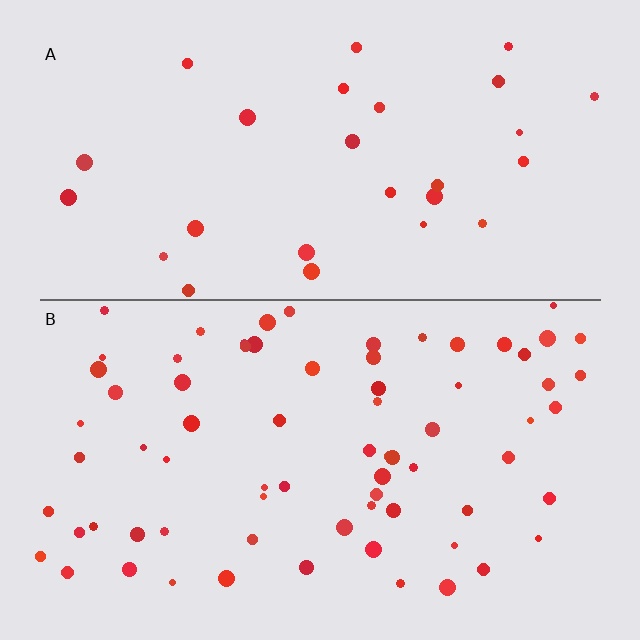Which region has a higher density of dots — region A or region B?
B (the bottom).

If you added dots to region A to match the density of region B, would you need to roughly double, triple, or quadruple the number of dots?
Approximately triple.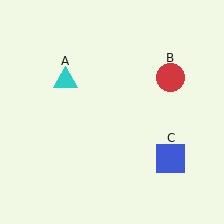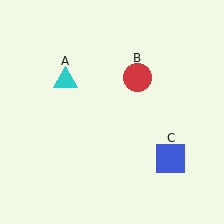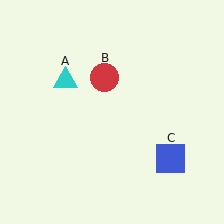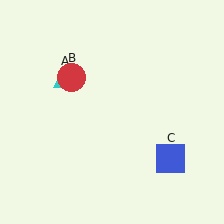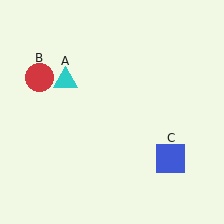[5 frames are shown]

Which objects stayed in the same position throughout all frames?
Cyan triangle (object A) and blue square (object C) remained stationary.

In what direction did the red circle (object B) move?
The red circle (object B) moved left.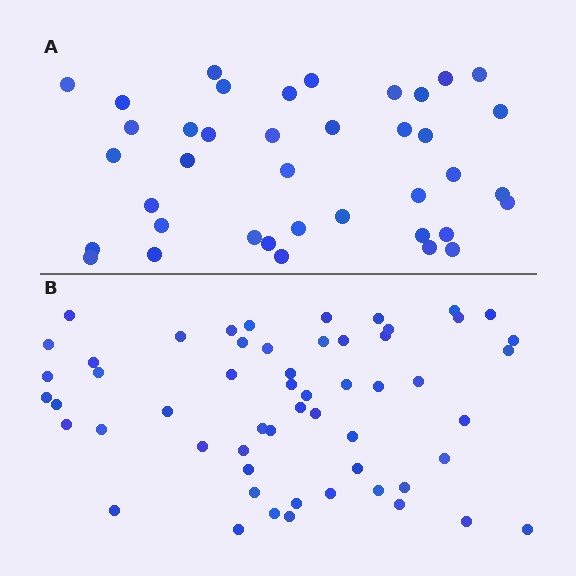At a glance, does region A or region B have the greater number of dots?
Region B (the bottom region) has more dots.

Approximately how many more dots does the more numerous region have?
Region B has approximately 15 more dots than region A.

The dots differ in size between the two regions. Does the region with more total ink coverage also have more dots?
No. Region A has more total ink coverage because its dots are larger, but region B actually contains more individual dots. Total area can be misleading — the number of items is what matters here.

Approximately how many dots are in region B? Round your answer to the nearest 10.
About 60 dots. (The exact count is 56, which rounds to 60.)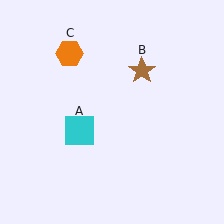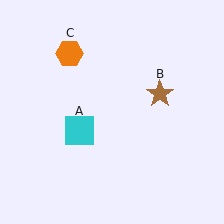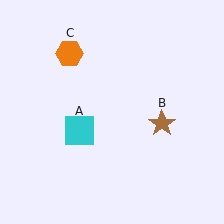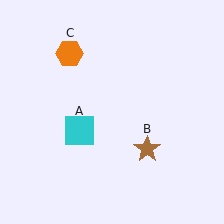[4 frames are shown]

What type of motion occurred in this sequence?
The brown star (object B) rotated clockwise around the center of the scene.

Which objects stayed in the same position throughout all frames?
Cyan square (object A) and orange hexagon (object C) remained stationary.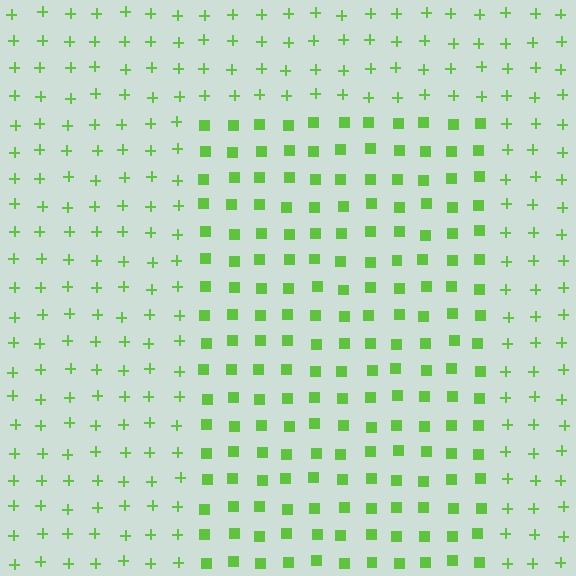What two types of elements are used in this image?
The image uses squares inside the rectangle region and plus signs outside it.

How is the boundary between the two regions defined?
The boundary is defined by a change in element shape: squares inside vs. plus signs outside. All elements share the same color and spacing.